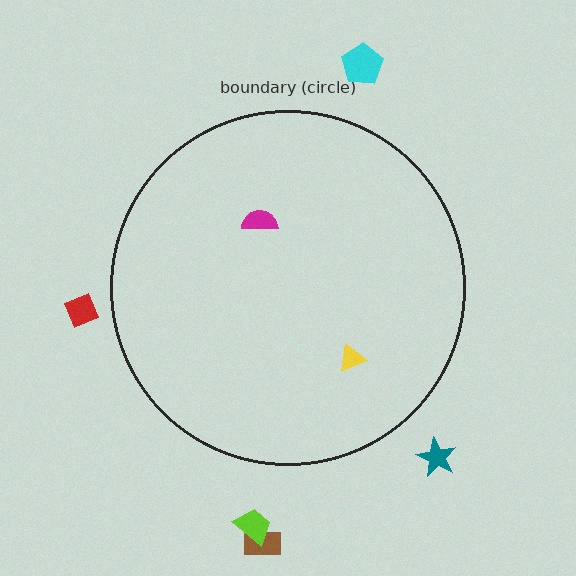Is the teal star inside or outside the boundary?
Outside.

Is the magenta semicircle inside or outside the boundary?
Inside.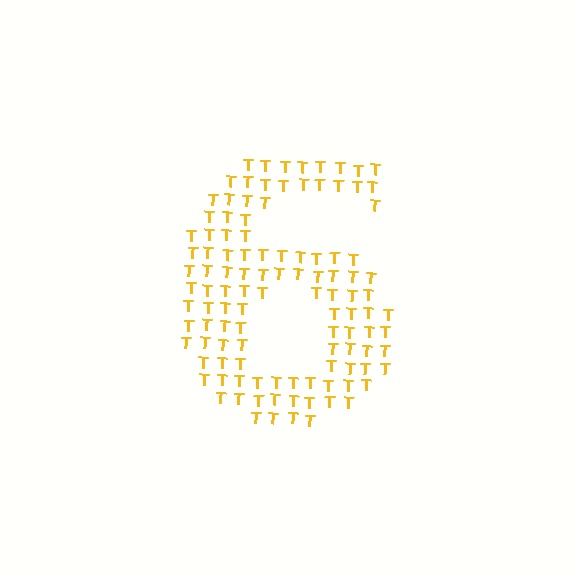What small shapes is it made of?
It is made of small letter T's.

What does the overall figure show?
The overall figure shows the digit 6.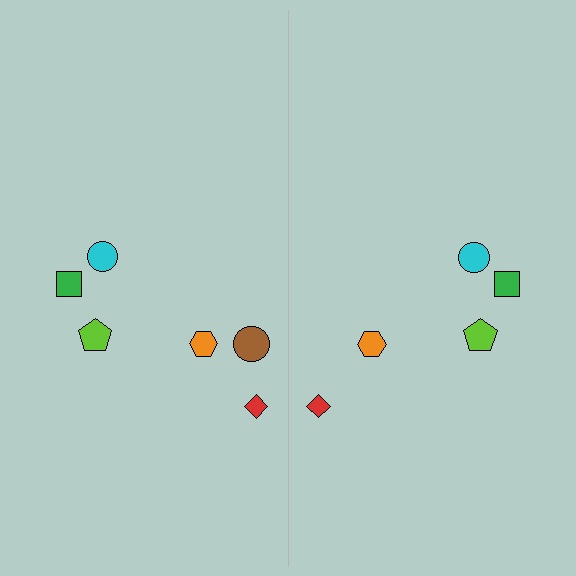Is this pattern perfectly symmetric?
No, the pattern is not perfectly symmetric. A brown circle is missing from the right side.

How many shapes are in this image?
There are 11 shapes in this image.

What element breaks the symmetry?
A brown circle is missing from the right side.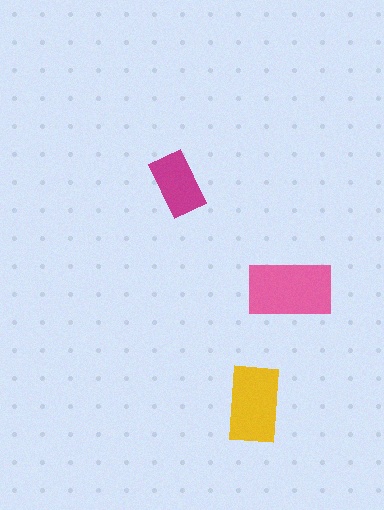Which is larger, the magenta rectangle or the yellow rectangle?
The yellow one.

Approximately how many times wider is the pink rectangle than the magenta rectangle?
About 1.5 times wider.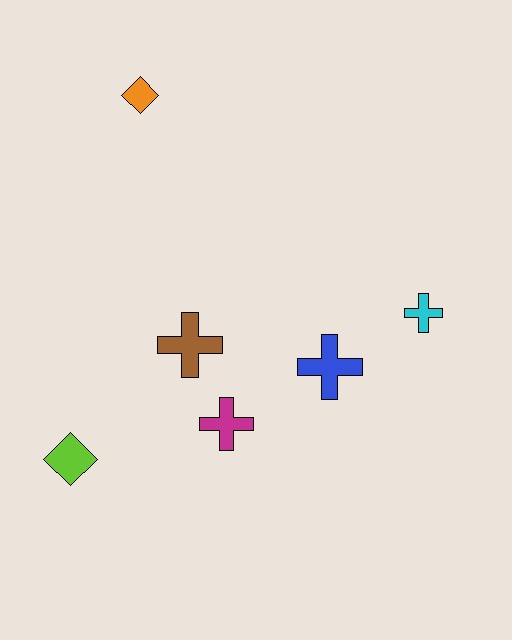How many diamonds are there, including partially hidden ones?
There are 2 diamonds.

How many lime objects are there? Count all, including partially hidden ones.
There is 1 lime object.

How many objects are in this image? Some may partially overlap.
There are 6 objects.